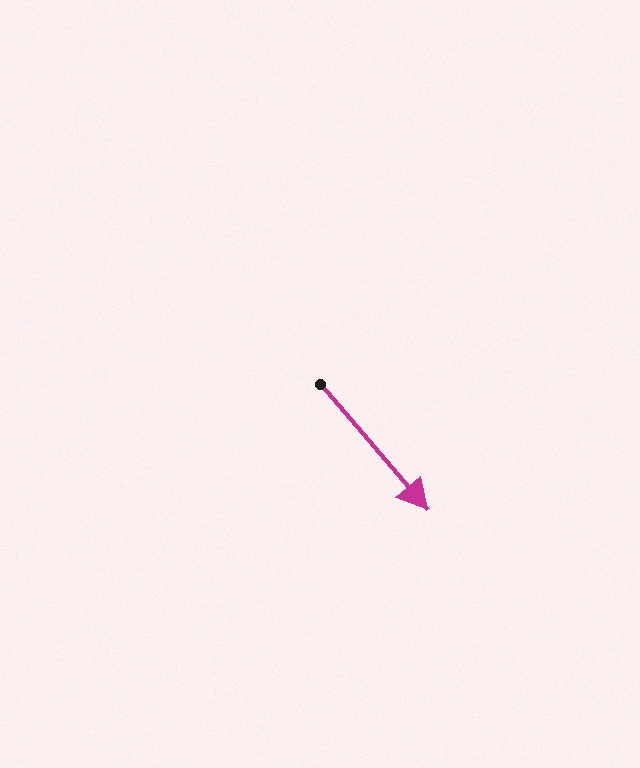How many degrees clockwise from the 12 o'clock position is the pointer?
Approximately 139 degrees.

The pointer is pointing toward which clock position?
Roughly 5 o'clock.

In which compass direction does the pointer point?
Southeast.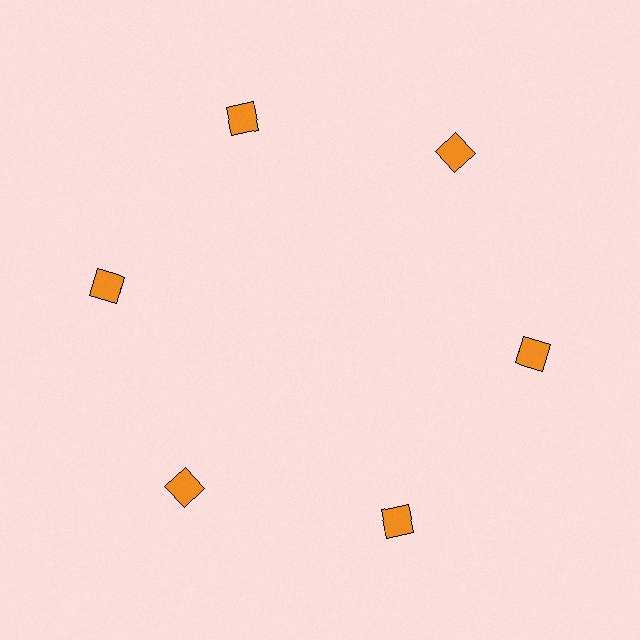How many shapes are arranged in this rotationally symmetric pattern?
There are 6 shapes, arranged in 6 groups of 1.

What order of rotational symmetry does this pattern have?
This pattern has 6-fold rotational symmetry.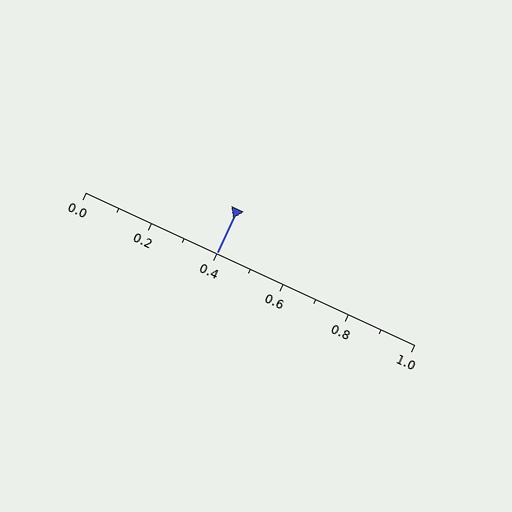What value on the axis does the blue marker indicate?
The marker indicates approximately 0.4.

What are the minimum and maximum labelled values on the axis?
The axis runs from 0.0 to 1.0.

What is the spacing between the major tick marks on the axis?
The major ticks are spaced 0.2 apart.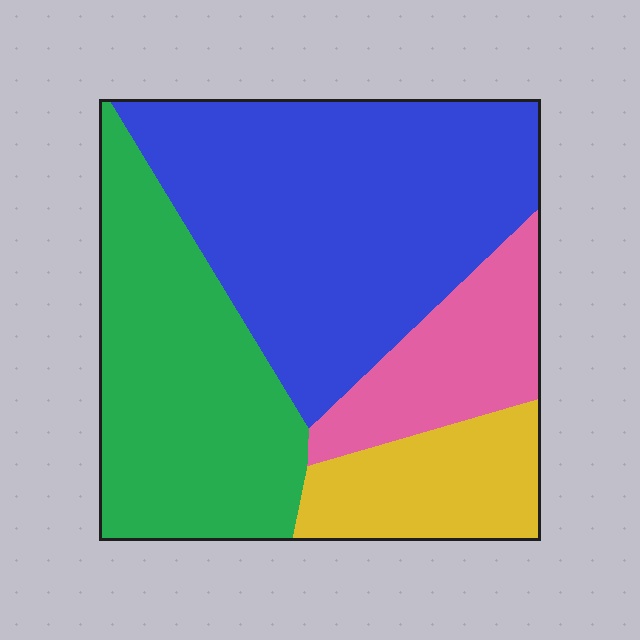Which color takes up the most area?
Blue, at roughly 45%.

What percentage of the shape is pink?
Pink covers 14% of the shape.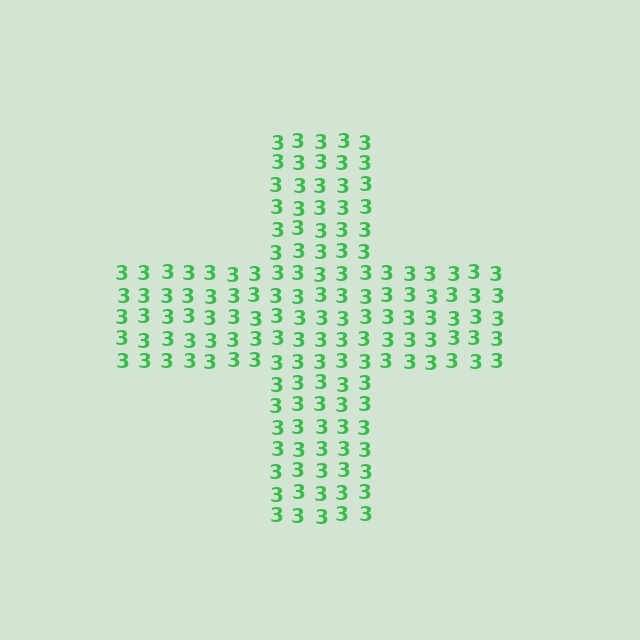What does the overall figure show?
The overall figure shows a cross.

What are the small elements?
The small elements are digit 3's.